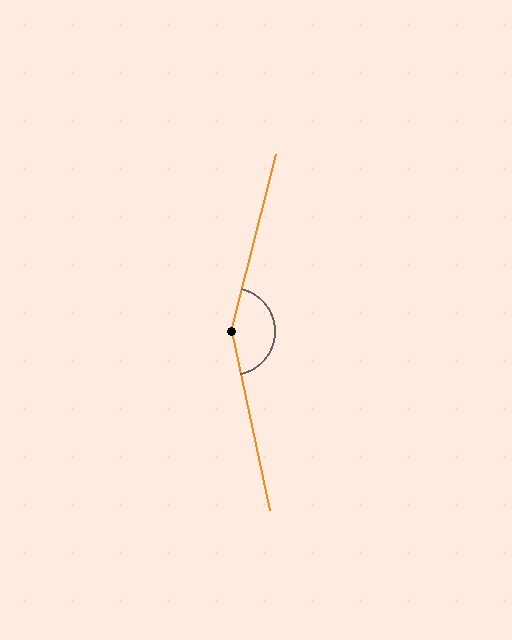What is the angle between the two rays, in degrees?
Approximately 154 degrees.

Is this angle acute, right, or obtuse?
It is obtuse.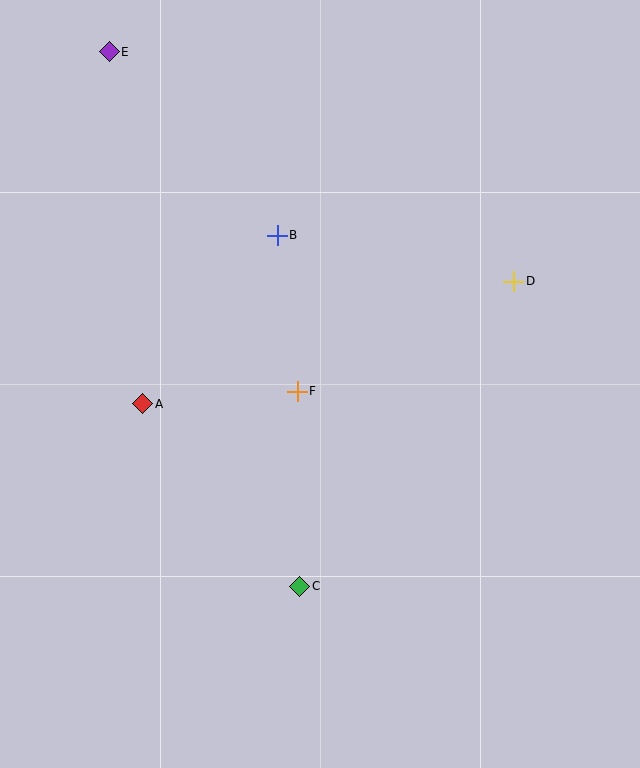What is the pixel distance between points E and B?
The distance between E and B is 249 pixels.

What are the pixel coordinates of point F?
Point F is at (297, 391).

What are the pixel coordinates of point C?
Point C is at (300, 586).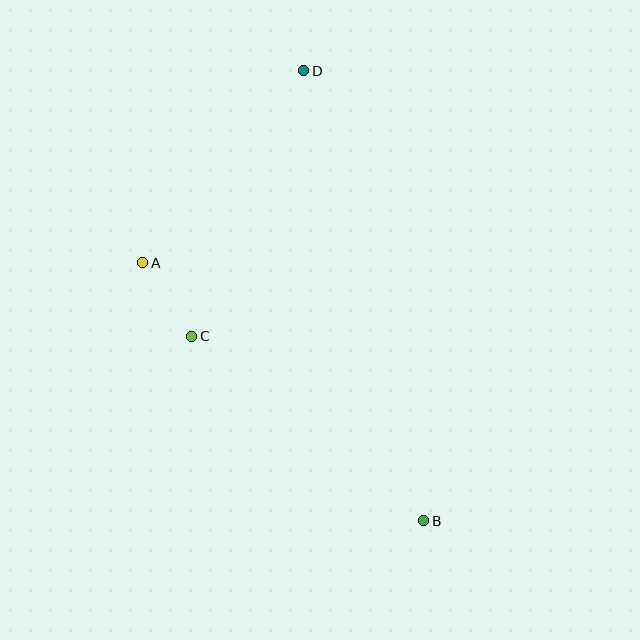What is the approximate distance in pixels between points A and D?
The distance between A and D is approximately 251 pixels.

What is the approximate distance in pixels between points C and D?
The distance between C and D is approximately 288 pixels.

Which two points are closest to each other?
Points A and C are closest to each other.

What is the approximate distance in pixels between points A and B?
The distance between A and B is approximately 382 pixels.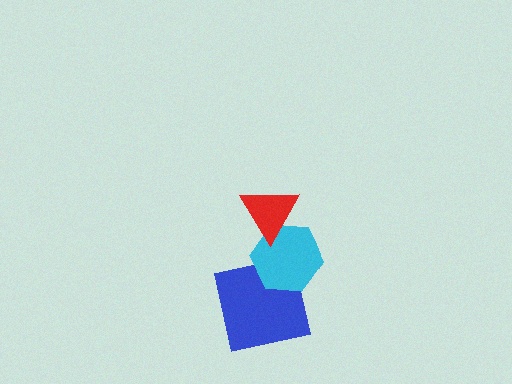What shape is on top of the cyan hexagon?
The red triangle is on top of the cyan hexagon.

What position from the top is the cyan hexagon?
The cyan hexagon is 2nd from the top.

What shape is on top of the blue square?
The cyan hexagon is on top of the blue square.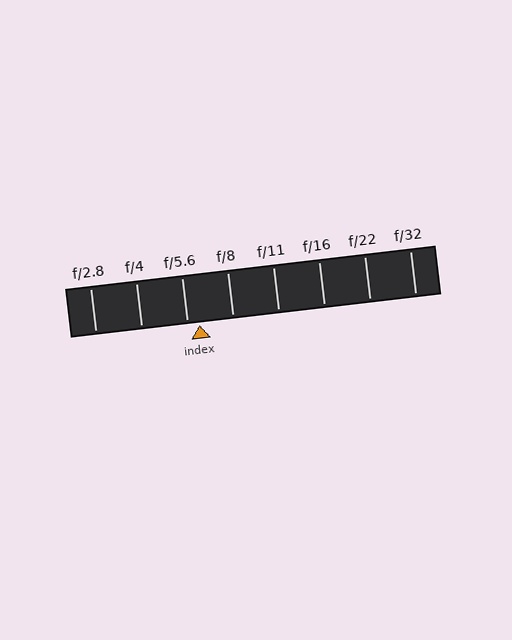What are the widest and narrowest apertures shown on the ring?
The widest aperture shown is f/2.8 and the narrowest is f/32.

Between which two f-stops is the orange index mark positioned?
The index mark is between f/5.6 and f/8.